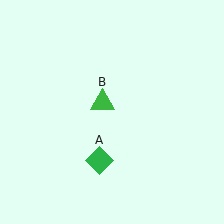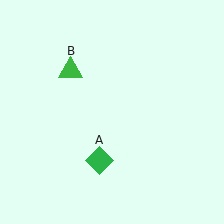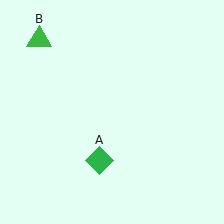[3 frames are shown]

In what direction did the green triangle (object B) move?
The green triangle (object B) moved up and to the left.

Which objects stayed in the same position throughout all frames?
Green diamond (object A) remained stationary.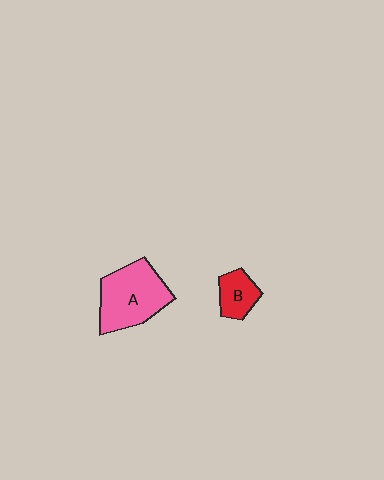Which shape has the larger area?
Shape A (pink).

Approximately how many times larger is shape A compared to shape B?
Approximately 2.4 times.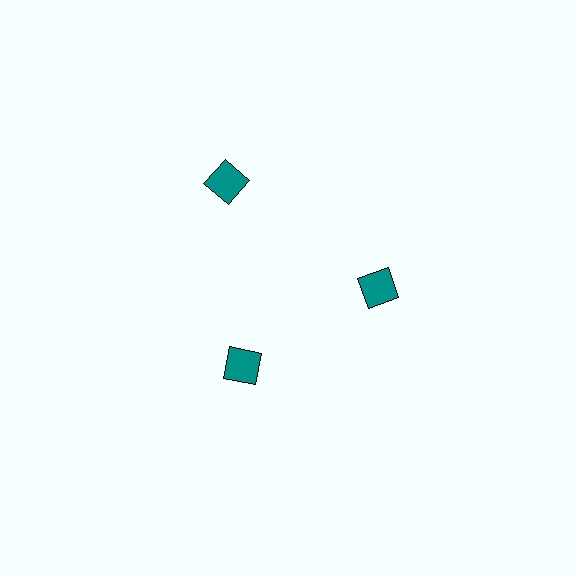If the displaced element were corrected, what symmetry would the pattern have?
It would have 3-fold rotational symmetry — the pattern would map onto itself every 120 degrees.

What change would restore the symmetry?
The symmetry would be restored by moving it inward, back onto the ring so that all 3 squares sit at equal angles and equal distance from the center.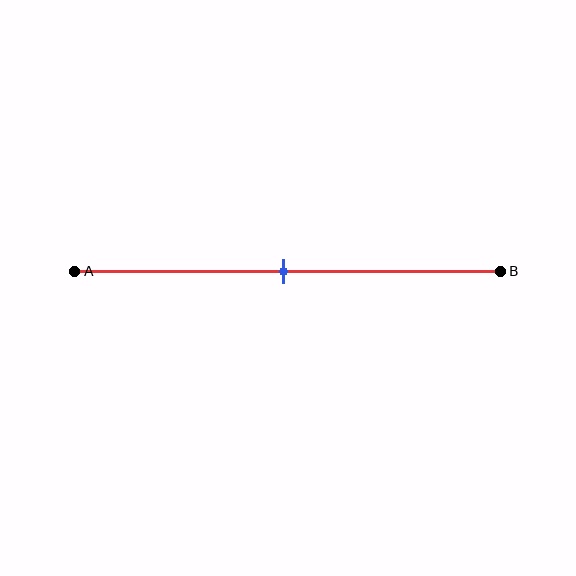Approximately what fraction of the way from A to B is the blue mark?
The blue mark is approximately 50% of the way from A to B.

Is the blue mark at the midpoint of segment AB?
Yes, the mark is approximately at the midpoint.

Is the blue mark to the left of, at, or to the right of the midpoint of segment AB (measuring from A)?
The blue mark is approximately at the midpoint of segment AB.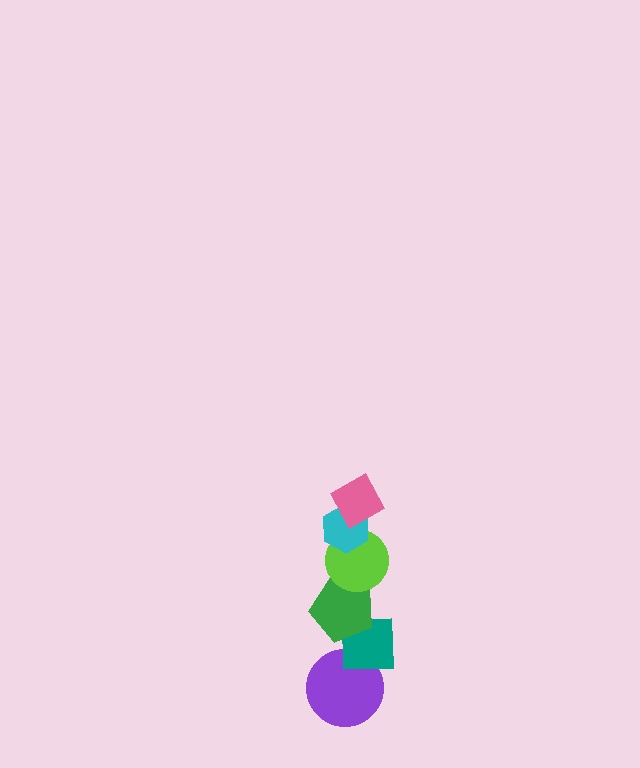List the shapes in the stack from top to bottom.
From top to bottom: the pink diamond, the cyan hexagon, the lime circle, the green pentagon, the teal square, the purple circle.